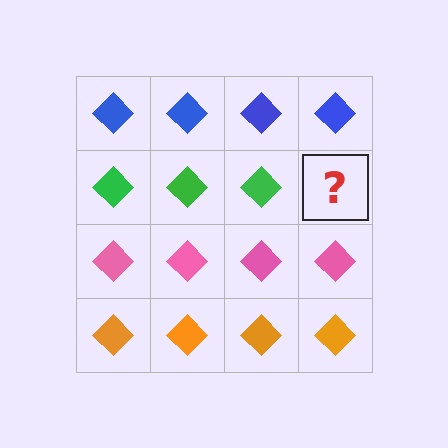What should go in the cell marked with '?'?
The missing cell should contain a green diamond.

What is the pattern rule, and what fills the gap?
The rule is that each row has a consistent color. The gap should be filled with a green diamond.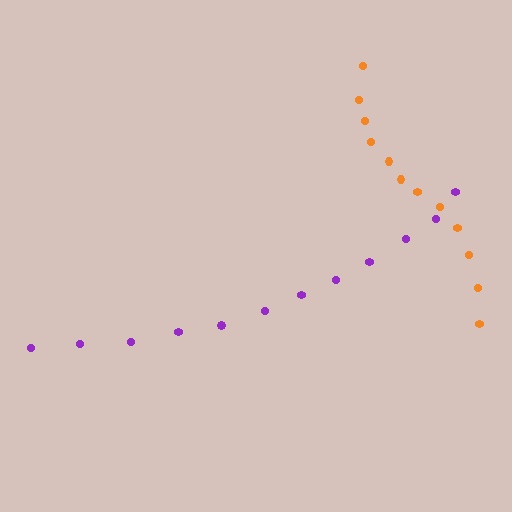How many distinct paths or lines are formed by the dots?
There are 2 distinct paths.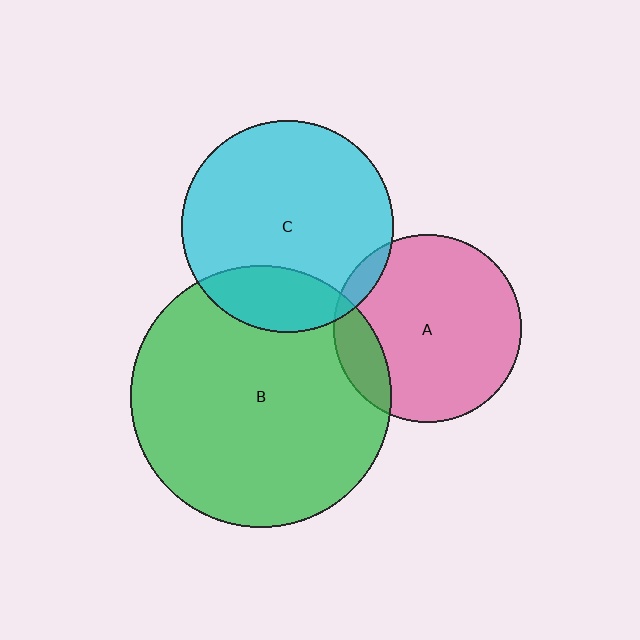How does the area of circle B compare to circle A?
Approximately 1.9 times.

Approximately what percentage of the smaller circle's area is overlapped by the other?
Approximately 20%.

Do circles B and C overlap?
Yes.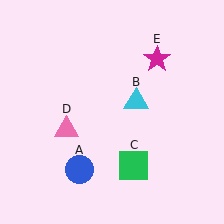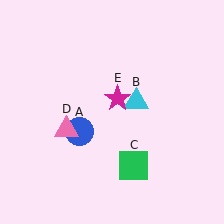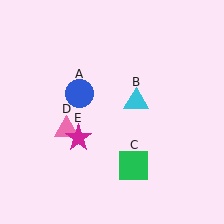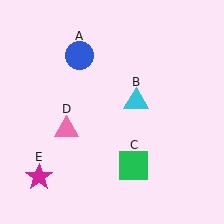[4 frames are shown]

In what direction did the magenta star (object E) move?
The magenta star (object E) moved down and to the left.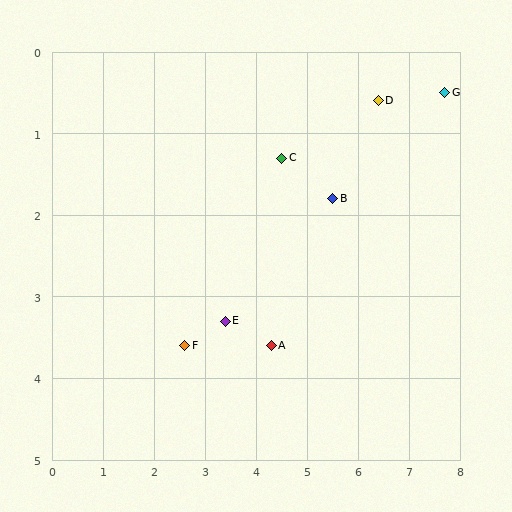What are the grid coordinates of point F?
Point F is at approximately (2.6, 3.6).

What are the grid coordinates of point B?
Point B is at approximately (5.5, 1.8).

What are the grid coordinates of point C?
Point C is at approximately (4.5, 1.3).